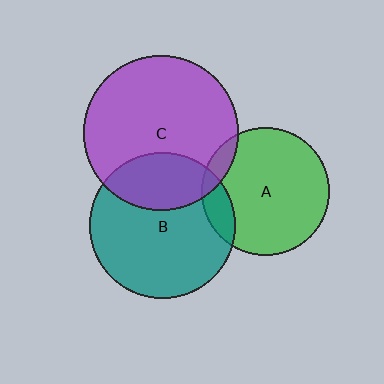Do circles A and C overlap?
Yes.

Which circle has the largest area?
Circle C (purple).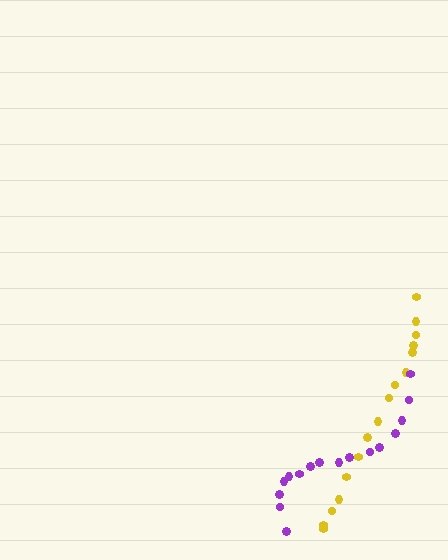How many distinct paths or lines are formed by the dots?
There are 2 distinct paths.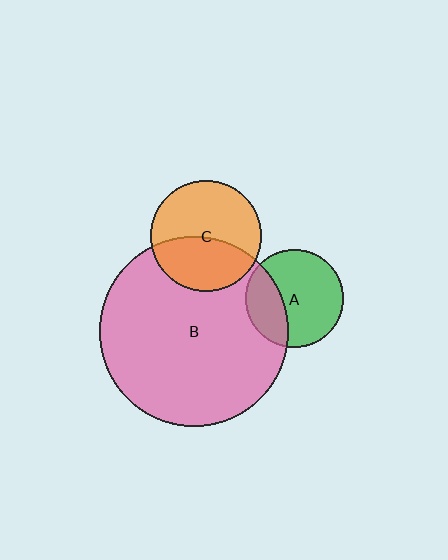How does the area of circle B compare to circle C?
Approximately 2.9 times.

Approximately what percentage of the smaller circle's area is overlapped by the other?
Approximately 40%.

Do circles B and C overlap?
Yes.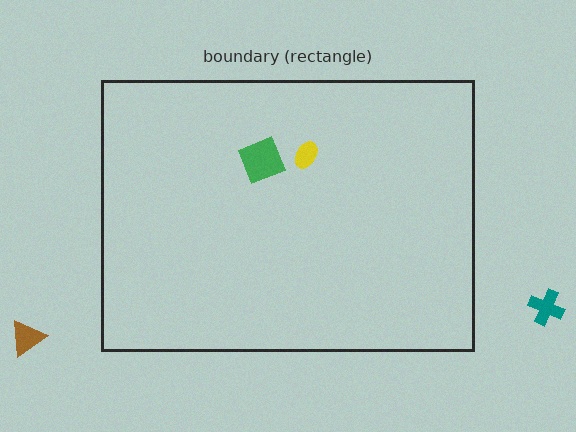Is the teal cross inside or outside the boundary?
Outside.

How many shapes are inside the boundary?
2 inside, 2 outside.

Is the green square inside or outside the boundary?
Inside.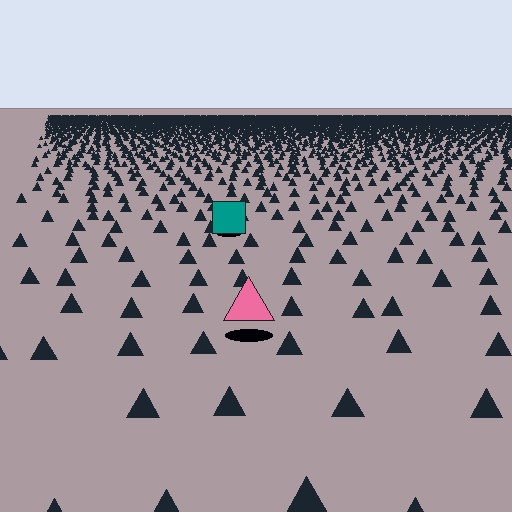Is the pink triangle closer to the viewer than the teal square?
Yes. The pink triangle is closer — you can tell from the texture gradient: the ground texture is coarser near it.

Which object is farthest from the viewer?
The teal square is farthest from the viewer. It appears smaller and the ground texture around it is denser.